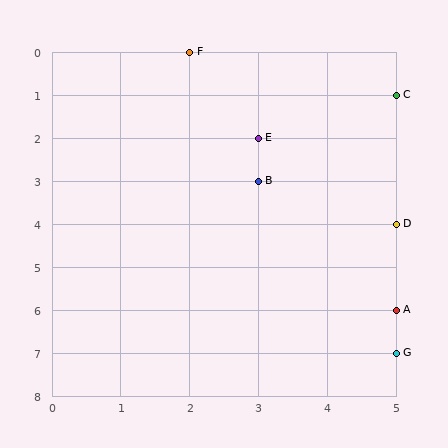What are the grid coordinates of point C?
Point C is at grid coordinates (5, 1).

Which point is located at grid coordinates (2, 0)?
Point F is at (2, 0).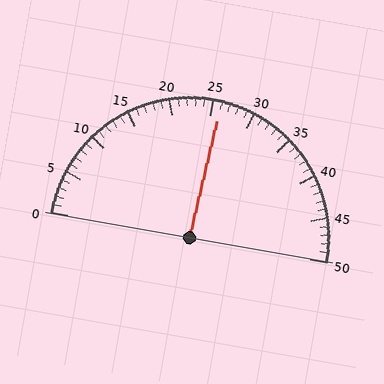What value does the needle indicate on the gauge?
The needle indicates approximately 26.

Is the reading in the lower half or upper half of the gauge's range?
The reading is in the upper half of the range (0 to 50).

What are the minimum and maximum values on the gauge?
The gauge ranges from 0 to 50.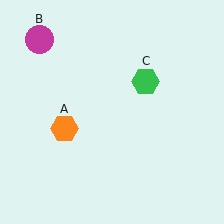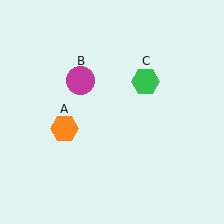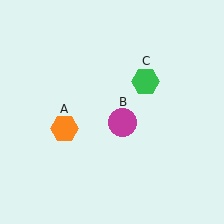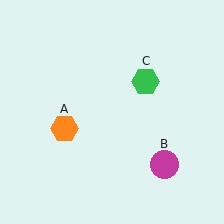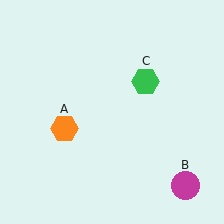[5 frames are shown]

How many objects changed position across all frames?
1 object changed position: magenta circle (object B).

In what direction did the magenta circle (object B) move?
The magenta circle (object B) moved down and to the right.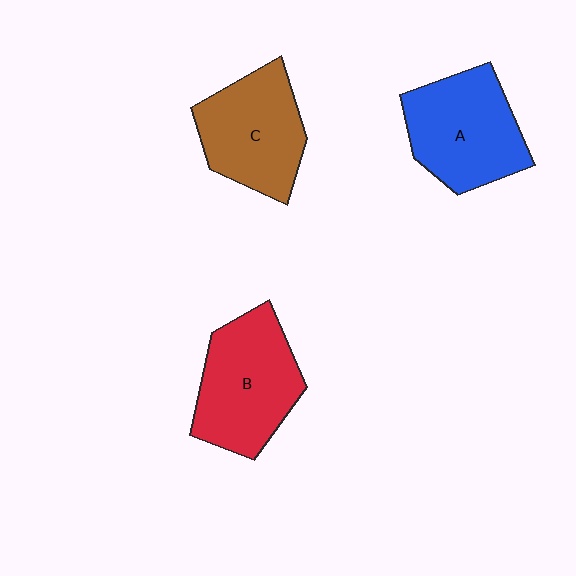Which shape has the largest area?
Shape B (red).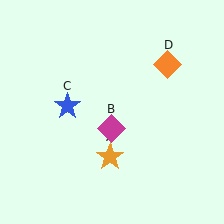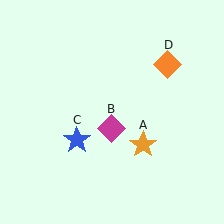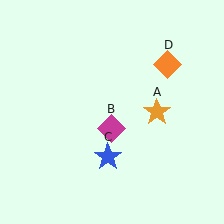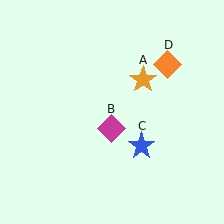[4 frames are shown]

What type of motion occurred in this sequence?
The orange star (object A), blue star (object C) rotated counterclockwise around the center of the scene.